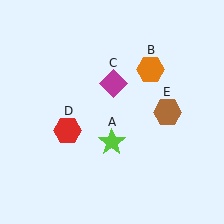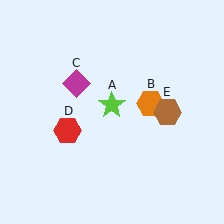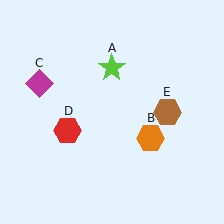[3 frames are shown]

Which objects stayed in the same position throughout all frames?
Red hexagon (object D) and brown hexagon (object E) remained stationary.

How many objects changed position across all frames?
3 objects changed position: lime star (object A), orange hexagon (object B), magenta diamond (object C).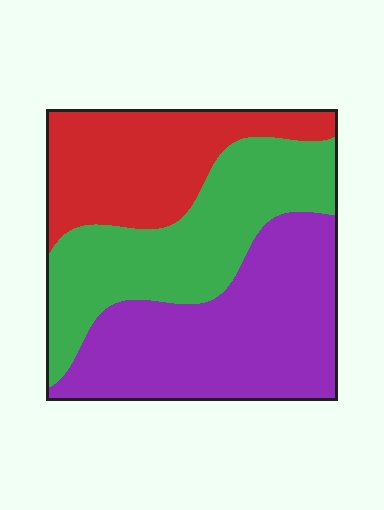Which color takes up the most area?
Purple, at roughly 40%.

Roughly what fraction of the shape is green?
Green takes up between a sixth and a third of the shape.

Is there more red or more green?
Green.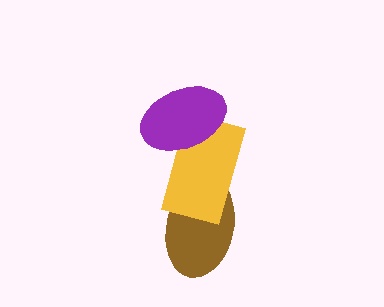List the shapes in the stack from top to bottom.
From top to bottom: the purple ellipse, the yellow rectangle, the brown ellipse.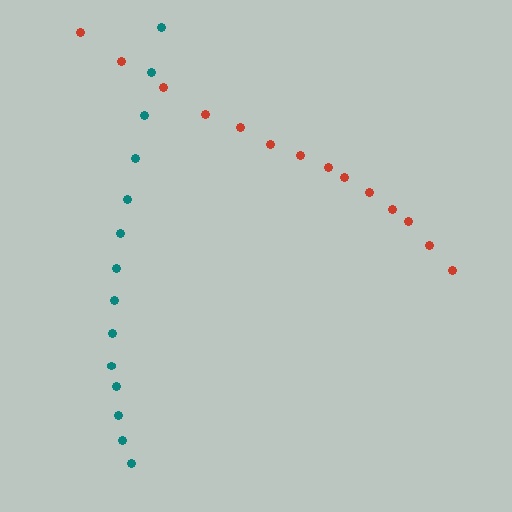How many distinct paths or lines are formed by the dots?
There are 2 distinct paths.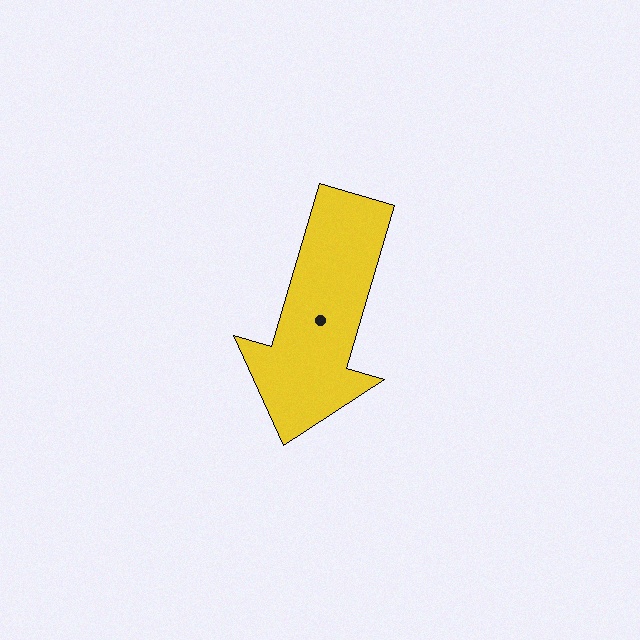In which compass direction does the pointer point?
South.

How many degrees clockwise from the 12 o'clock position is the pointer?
Approximately 196 degrees.